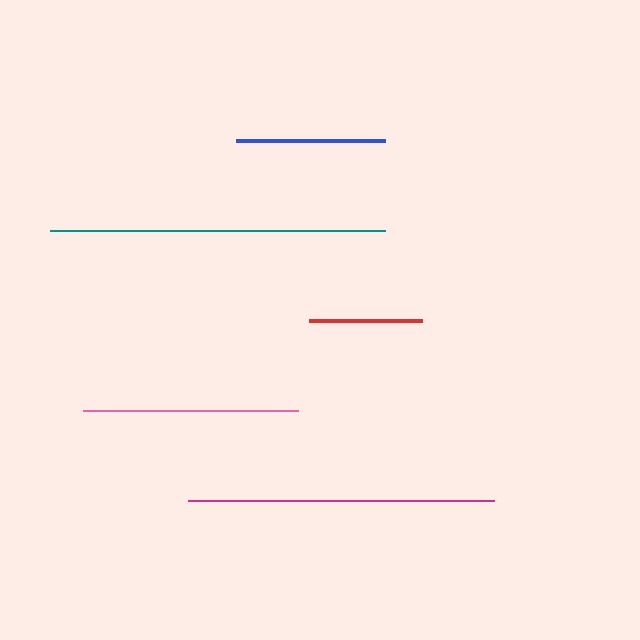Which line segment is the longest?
The teal line is the longest at approximately 334 pixels.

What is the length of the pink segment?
The pink segment is approximately 215 pixels long.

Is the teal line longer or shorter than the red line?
The teal line is longer than the red line.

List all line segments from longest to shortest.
From longest to shortest: teal, magenta, pink, blue, red.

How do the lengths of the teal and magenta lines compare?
The teal and magenta lines are approximately the same length.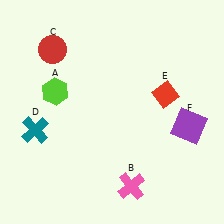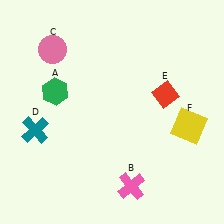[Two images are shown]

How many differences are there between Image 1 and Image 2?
There are 3 differences between the two images.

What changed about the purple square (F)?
In Image 1, F is purple. In Image 2, it changed to yellow.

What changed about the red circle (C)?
In Image 1, C is red. In Image 2, it changed to pink.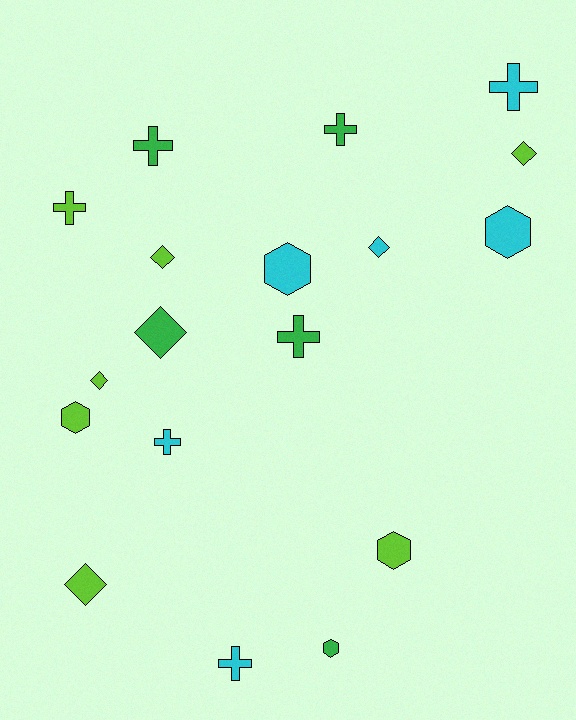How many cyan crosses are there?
There are 3 cyan crosses.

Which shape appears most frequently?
Cross, with 7 objects.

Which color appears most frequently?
Lime, with 7 objects.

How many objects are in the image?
There are 18 objects.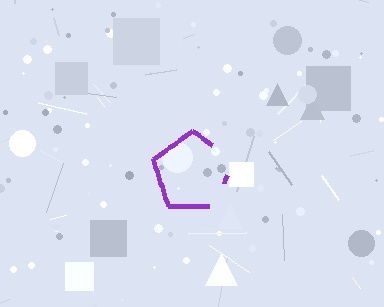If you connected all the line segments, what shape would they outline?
They would outline a pentagon.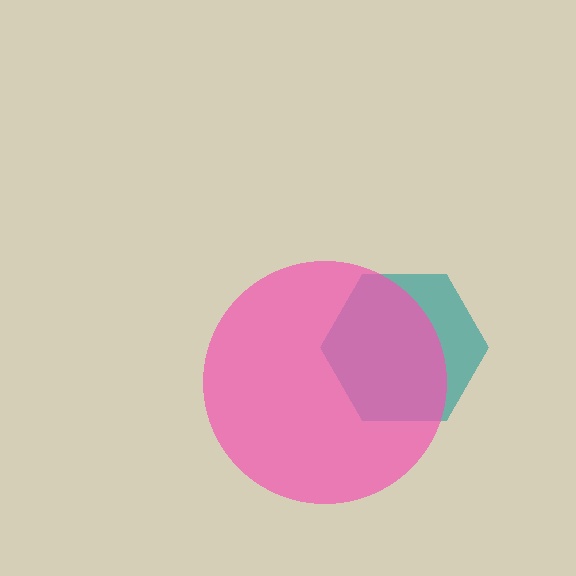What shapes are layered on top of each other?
The layered shapes are: a teal hexagon, a pink circle.